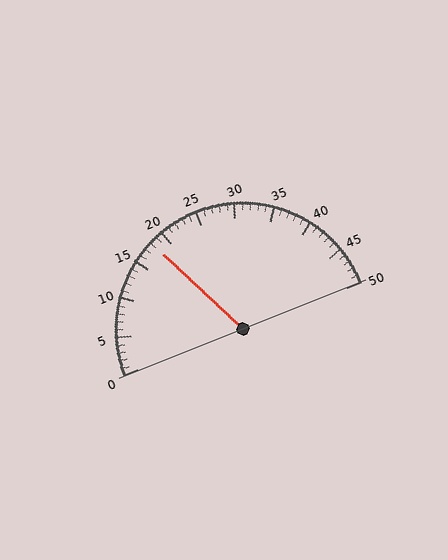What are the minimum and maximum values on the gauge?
The gauge ranges from 0 to 50.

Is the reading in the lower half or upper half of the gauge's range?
The reading is in the lower half of the range (0 to 50).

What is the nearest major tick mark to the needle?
The nearest major tick mark is 20.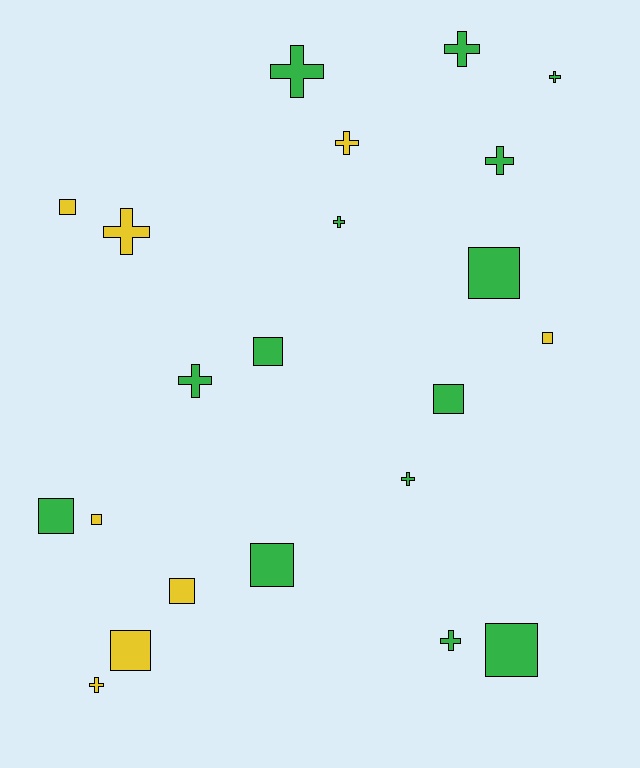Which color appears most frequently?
Green, with 14 objects.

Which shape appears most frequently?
Cross, with 11 objects.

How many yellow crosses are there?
There are 3 yellow crosses.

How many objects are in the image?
There are 22 objects.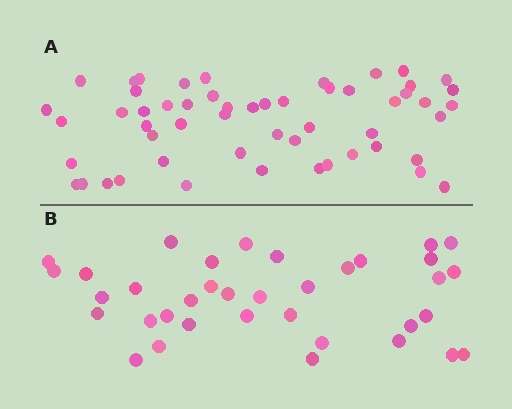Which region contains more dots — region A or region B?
Region A (the top region) has more dots.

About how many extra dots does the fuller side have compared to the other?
Region A has approximately 20 more dots than region B.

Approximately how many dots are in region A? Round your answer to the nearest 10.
About 50 dots. (The exact count is 54, which rounds to 50.)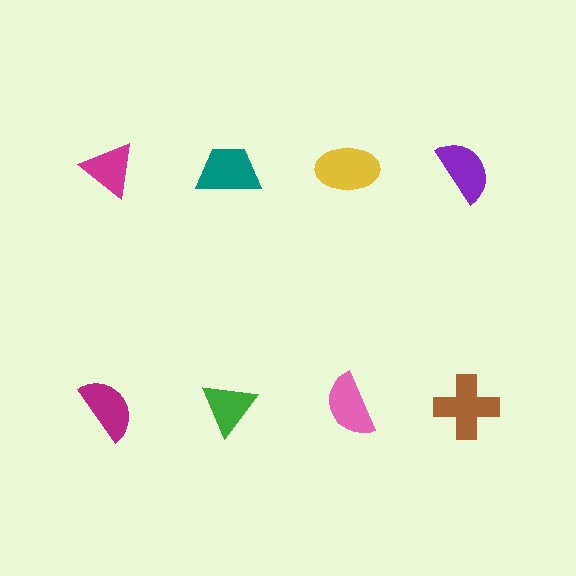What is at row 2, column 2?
A green triangle.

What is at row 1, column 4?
A purple semicircle.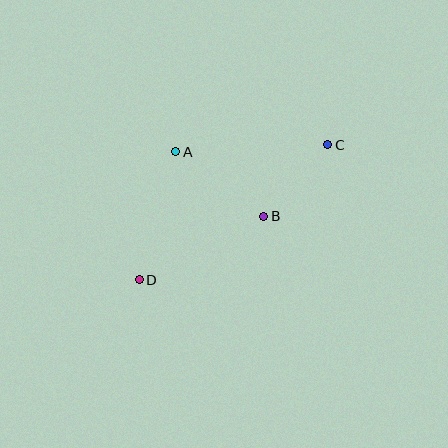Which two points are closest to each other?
Points B and C are closest to each other.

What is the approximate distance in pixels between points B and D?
The distance between B and D is approximately 140 pixels.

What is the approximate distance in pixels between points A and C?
The distance between A and C is approximately 152 pixels.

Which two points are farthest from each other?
Points C and D are farthest from each other.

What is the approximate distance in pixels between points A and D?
The distance between A and D is approximately 133 pixels.